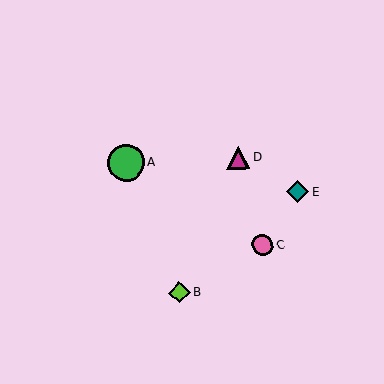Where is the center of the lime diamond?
The center of the lime diamond is at (179, 292).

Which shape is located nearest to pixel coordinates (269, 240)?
The pink circle (labeled C) at (263, 245) is nearest to that location.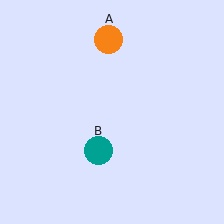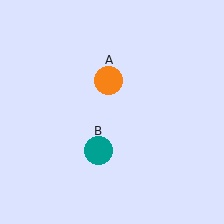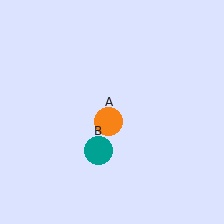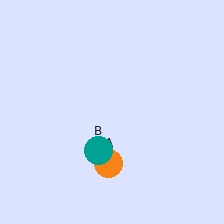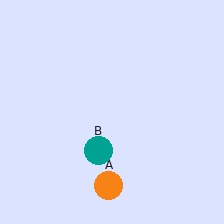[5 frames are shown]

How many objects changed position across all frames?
1 object changed position: orange circle (object A).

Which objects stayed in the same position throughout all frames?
Teal circle (object B) remained stationary.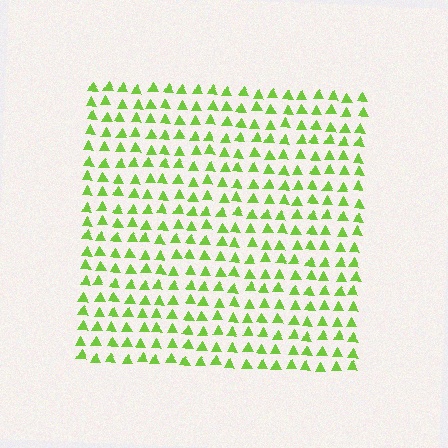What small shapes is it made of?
It is made of small triangles.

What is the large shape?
The large shape is a square.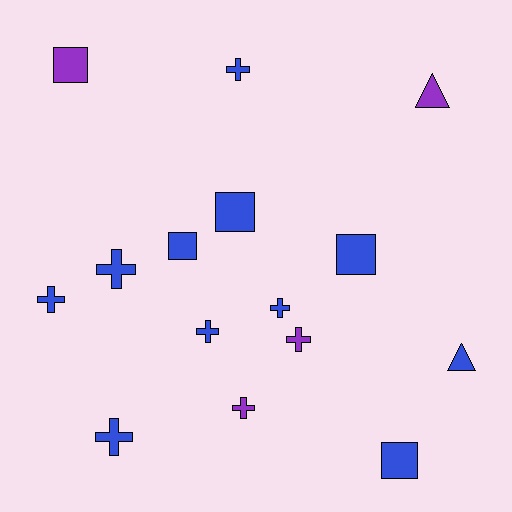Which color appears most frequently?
Blue, with 11 objects.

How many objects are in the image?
There are 15 objects.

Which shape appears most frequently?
Cross, with 8 objects.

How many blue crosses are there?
There are 6 blue crosses.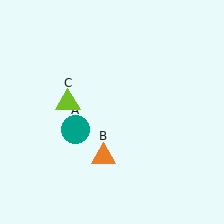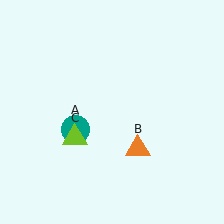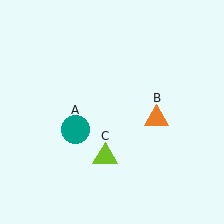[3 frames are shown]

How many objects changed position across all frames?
2 objects changed position: orange triangle (object B), lime triangle (object C).